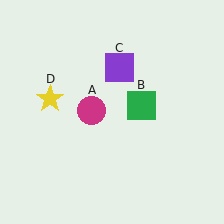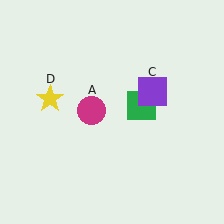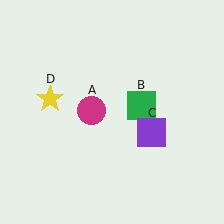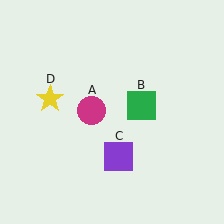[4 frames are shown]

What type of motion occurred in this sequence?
The purple square (object C) rotated clockwise around the center of the scene.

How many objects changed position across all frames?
1 object changed position: purple square (object C).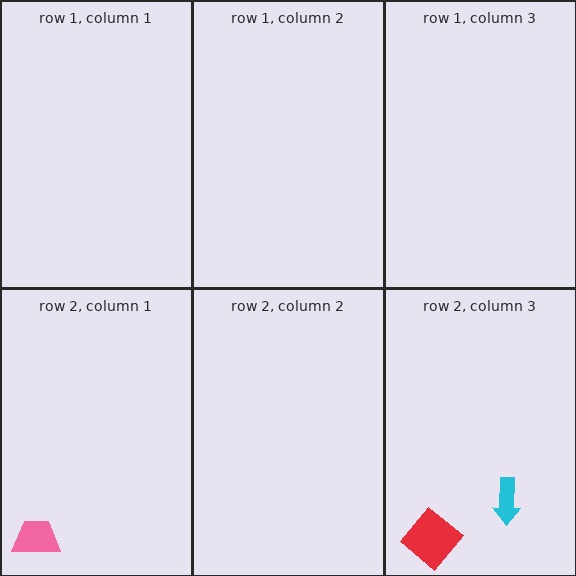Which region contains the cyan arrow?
The row 2, column 3 region.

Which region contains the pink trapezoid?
The row 2, column 1 region.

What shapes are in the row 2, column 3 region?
The red diamond, the cyan arrow.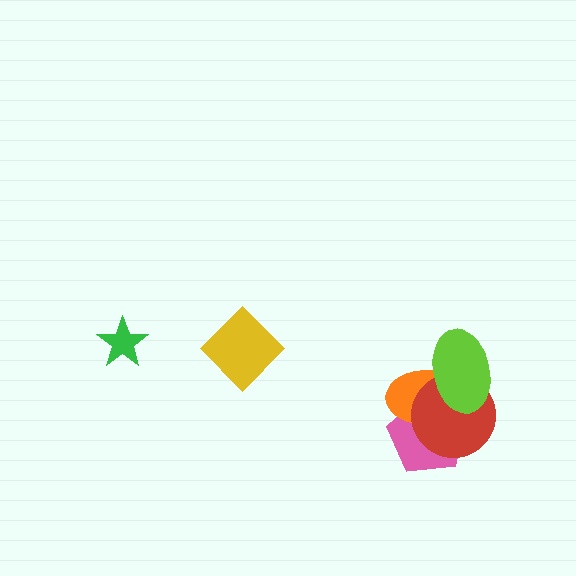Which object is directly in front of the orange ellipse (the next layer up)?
The red circle is directly in front of the orange ellipse.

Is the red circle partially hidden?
Yes, it is partially covered by another shape.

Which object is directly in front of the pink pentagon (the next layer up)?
The orange ellipse is directly in front of the pink pentagon.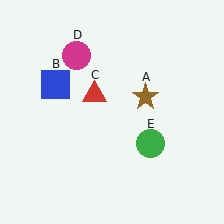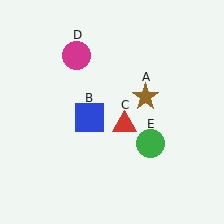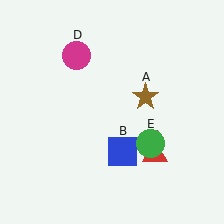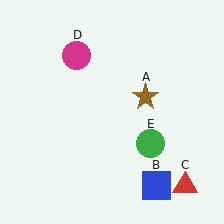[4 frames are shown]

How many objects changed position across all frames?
2 objects changed position: blue square (object B), red triangle (object C).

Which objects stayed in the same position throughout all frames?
Brown star (object A) and magenta circle (object D) and green circle (object E) remained stationary.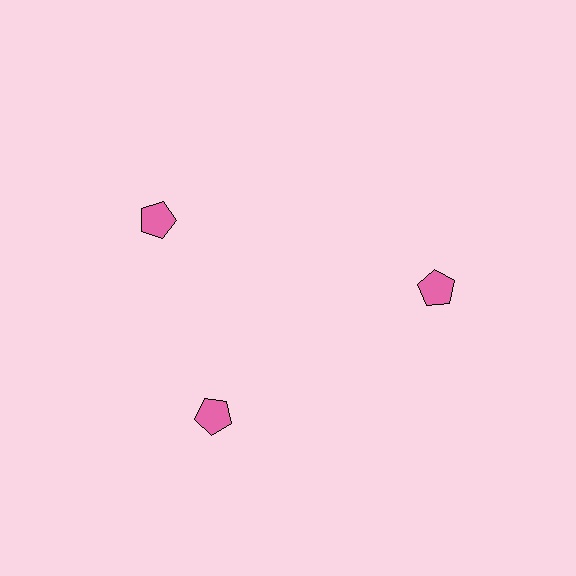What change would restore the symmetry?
The symmetry would be restored by rotating it back into even spacing with its neighbors so that all 3 pentagons sit at equal angles and equal distance from the center.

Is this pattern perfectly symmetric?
No. The 3 pink pentagons are arranged in a ring, but one element near the 11 o'clock position is rotated out of alignment along the ring, breaking the 3-fold rotational symmetry.